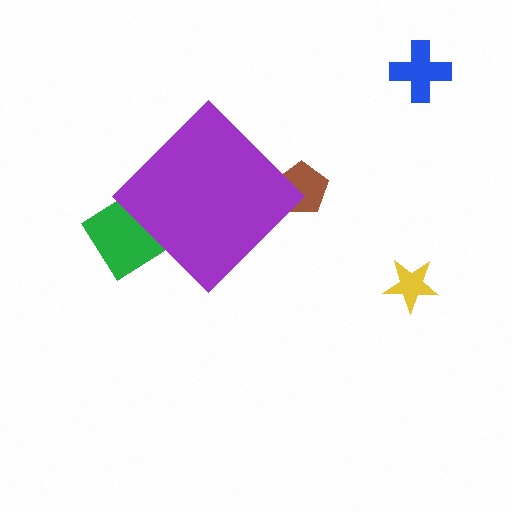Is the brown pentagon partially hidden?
Yes, the brown pentagon is partially hidden behind the purple diamond.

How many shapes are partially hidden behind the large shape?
2 shapes are partially hidden.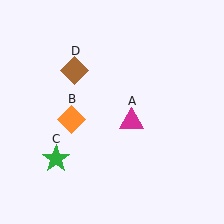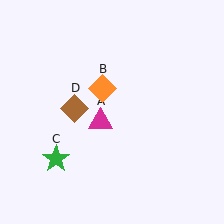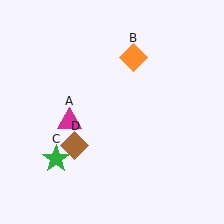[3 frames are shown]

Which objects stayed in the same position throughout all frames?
Green star (object C) remained stationary.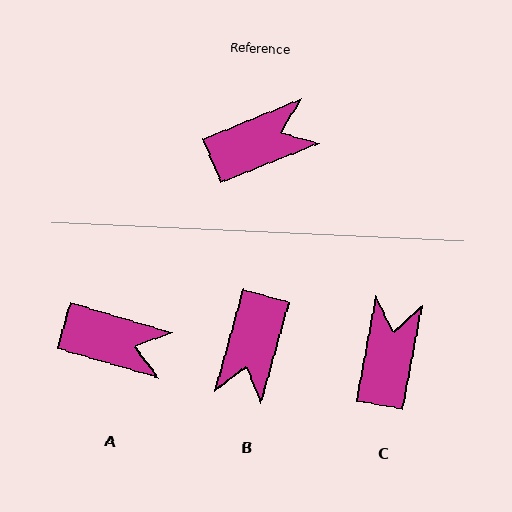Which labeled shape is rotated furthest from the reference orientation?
B, about 128 degrees away.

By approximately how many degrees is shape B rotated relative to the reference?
Approximately 128 degrees clockwise.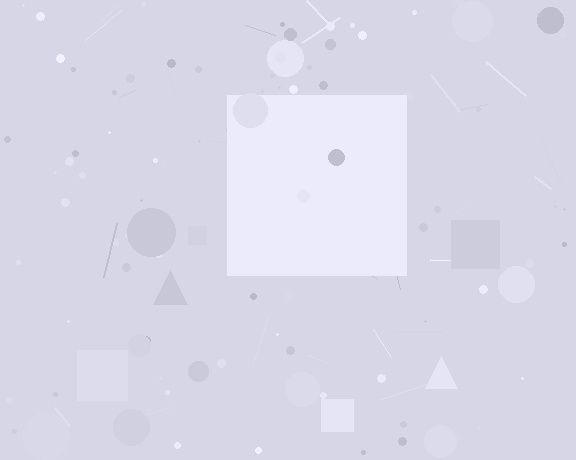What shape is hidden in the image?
A square is hidden in the image.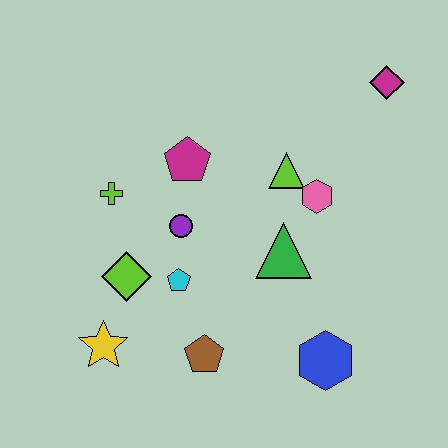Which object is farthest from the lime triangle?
The yellow star is farthest from the lime triangle.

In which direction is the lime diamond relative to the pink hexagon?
The lime diamond is to the left of the pink hexagon.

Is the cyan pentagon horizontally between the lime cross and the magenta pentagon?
Yes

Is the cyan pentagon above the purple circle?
No